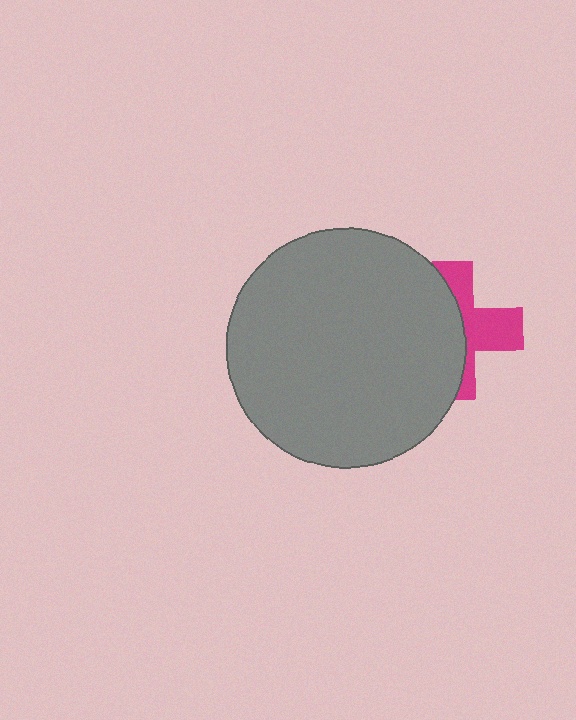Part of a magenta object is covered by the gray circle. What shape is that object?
It is a cross.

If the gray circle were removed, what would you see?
You would see the complete magenta cross.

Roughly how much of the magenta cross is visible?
A small part of it is visible (roughly 43%).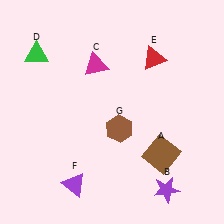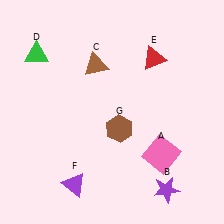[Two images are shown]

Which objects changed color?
A changed from brown to pink. C changed from magenta to brown.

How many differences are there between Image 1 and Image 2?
There are 2 differences between the two images.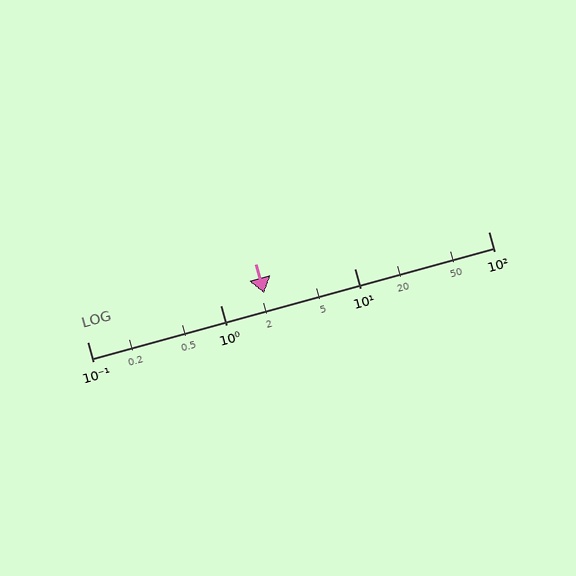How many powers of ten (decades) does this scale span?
The scale spans 3 decades, from 0.1 to 100.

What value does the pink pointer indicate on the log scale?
The pointer indicates approximately 2.1.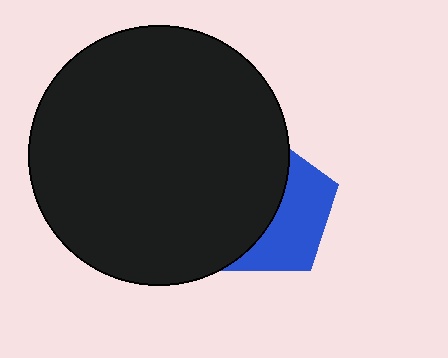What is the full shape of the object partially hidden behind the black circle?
The partially hidden object is a blue pentagon.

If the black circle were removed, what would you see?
You would see the complete blue pentagon.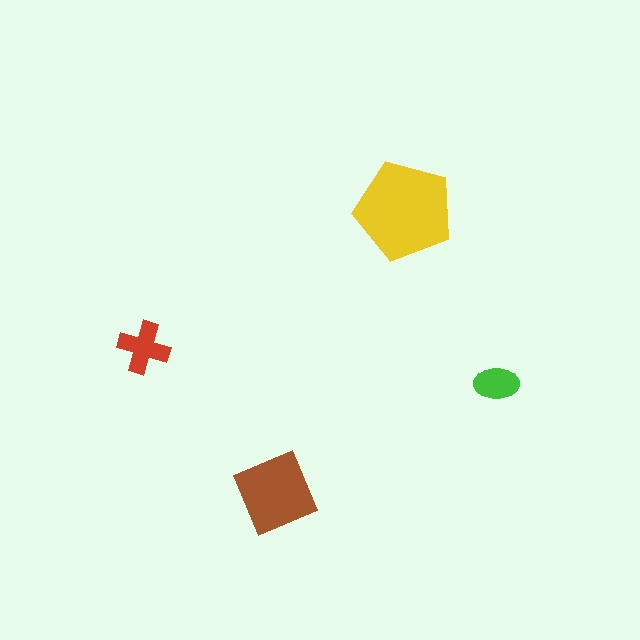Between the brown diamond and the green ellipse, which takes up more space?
The brown diamond.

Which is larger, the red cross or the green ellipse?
The red cross.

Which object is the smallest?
The green ellipse.